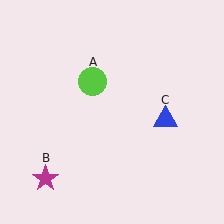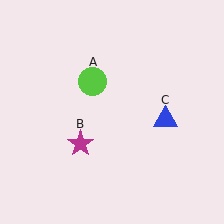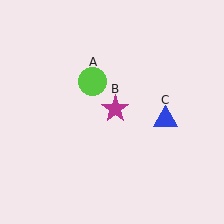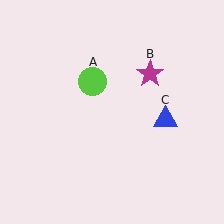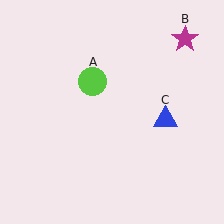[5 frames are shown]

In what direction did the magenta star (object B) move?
The magenta star (object B) moved up and to the right.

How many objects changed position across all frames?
1 object changed position: magenta star (object B).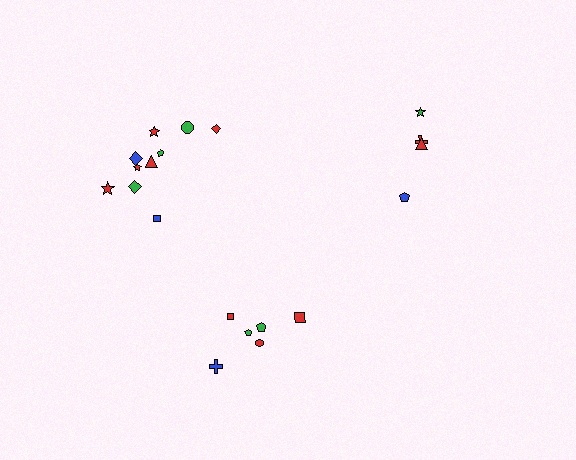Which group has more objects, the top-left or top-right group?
The top-left group.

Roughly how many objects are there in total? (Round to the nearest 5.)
Roughly 20 objects in total.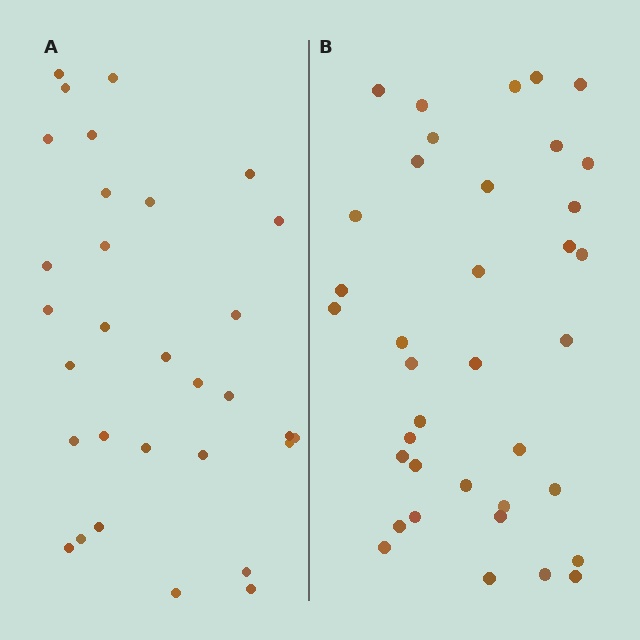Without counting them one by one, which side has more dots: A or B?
Region B (the right region) has more dots.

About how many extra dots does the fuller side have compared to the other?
Region B has about 6 more dots than region A.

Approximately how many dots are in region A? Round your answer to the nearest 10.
About 30 dots. (The exact count is 31, which rounds to 30.)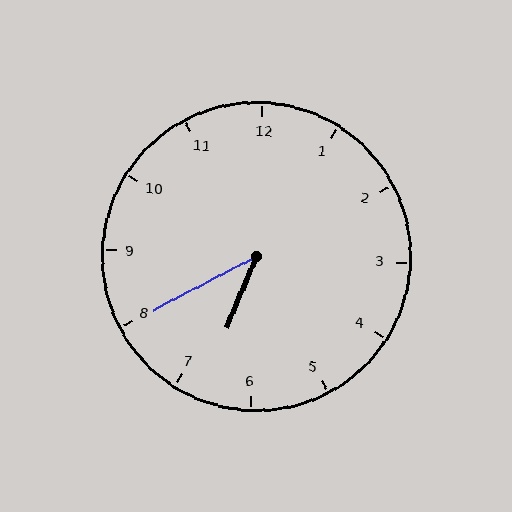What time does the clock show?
6:40.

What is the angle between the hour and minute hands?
Approximately 40 degrees.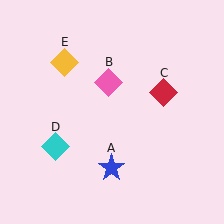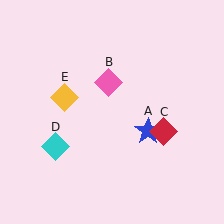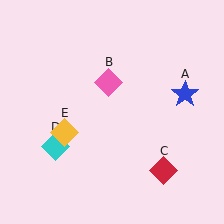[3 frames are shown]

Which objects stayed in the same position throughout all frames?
Pink diamond (object B) and cyan diamond (object D) remained stationary.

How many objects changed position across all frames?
3 objects changed position: blue star (object A), red diamond (object C), yellow diamond (object E).